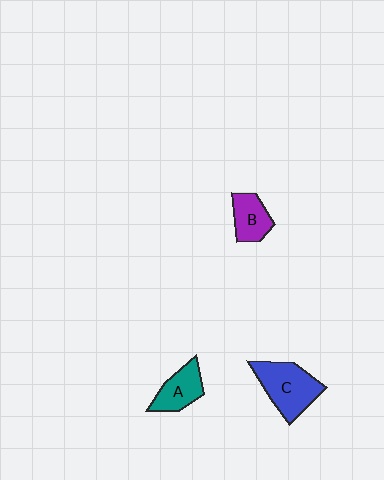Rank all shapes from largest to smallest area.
From largest to smallest: C (blue), A (teal), B (purple).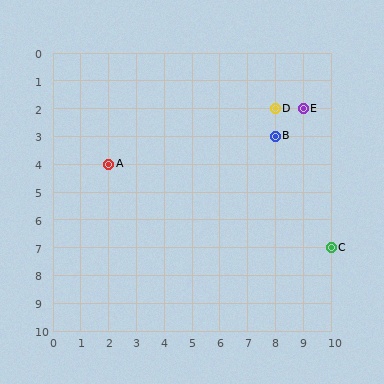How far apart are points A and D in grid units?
Points A and D are 6 columns and 2 rows apart (about 6.3 grid units diagonally).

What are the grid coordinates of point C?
Point C is at grid coordinates (10, 7).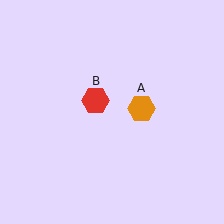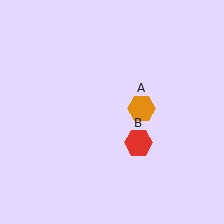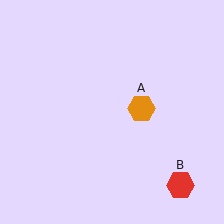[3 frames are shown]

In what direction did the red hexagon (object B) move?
The red hexagon (object B) moved down and to the right.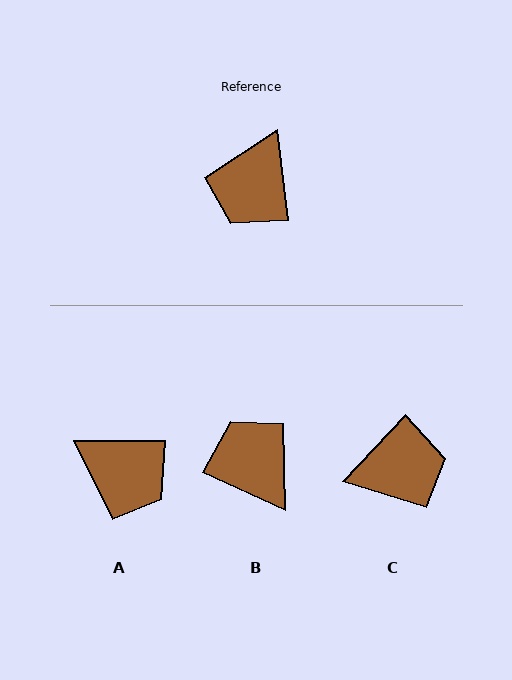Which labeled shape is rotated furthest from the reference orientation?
C, about 129 degrees away.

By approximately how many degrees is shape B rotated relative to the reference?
Approximately 122 degrees clockwise.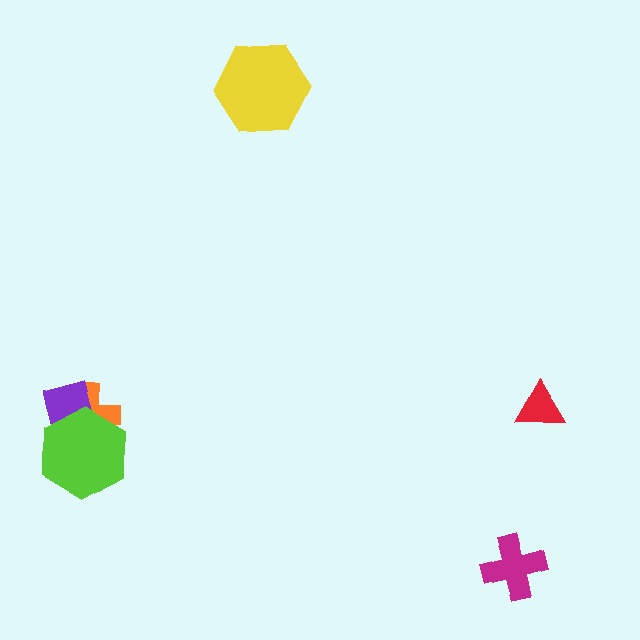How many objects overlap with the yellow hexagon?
0 objects overlap with the yellow hexagon.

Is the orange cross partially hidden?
Yes, it is partially covered by another shape.